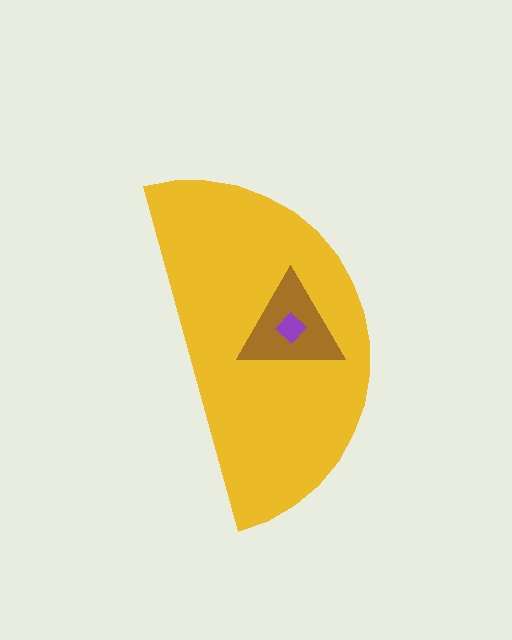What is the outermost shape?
The yellow semicircle.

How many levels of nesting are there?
3.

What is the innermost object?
The purple diamond.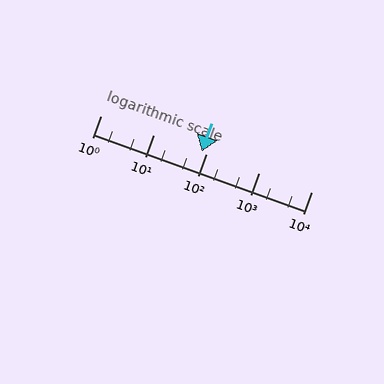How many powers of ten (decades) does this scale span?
The scale spans 4 decades, from 1 to 10000.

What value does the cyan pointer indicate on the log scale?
The pointer indicates approximately 84.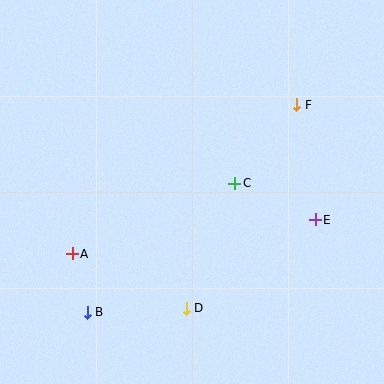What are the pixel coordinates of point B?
Point B is at (87, 312).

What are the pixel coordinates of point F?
Point F is at (297, 105).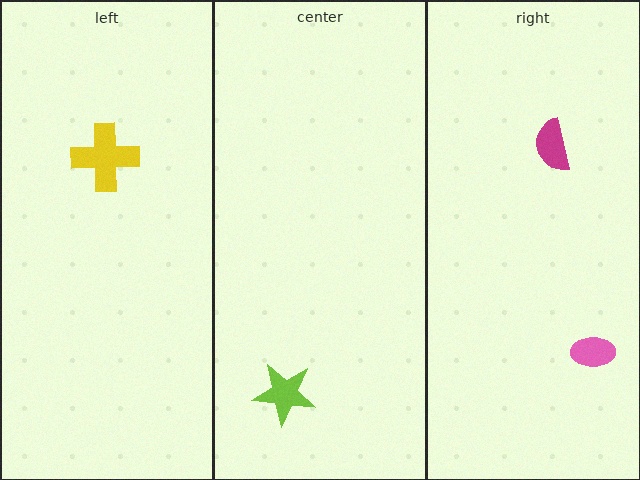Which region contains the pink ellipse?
The right region.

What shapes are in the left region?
The yellow cross.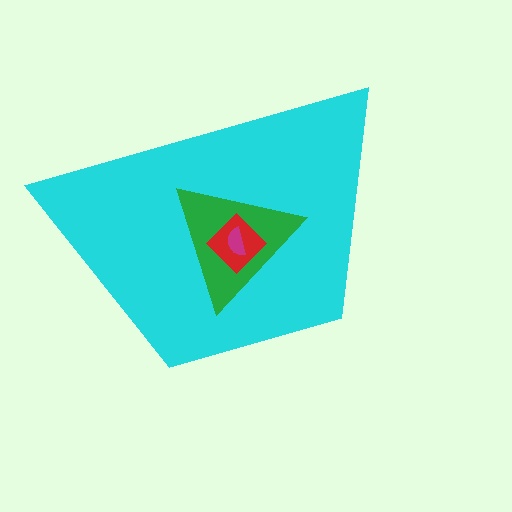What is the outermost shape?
The cyan trapezoid.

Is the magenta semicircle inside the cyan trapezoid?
Yes.